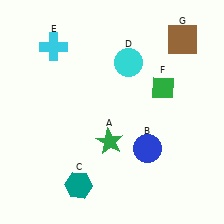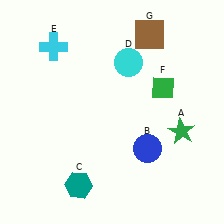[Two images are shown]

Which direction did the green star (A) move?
The green star (A) moved right.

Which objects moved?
The objects that moved are: the green star (A), the brown square (G).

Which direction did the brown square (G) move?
The brown square (G) moved left.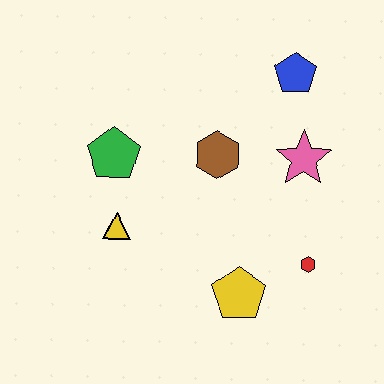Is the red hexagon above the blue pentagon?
No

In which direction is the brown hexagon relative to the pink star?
The brown hexagon is to the left of the pink star.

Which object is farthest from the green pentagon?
The red hexagon is farthest from the green pentagon.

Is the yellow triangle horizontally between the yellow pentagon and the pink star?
No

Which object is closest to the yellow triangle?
The green pentagon is closest to the yellow triangle.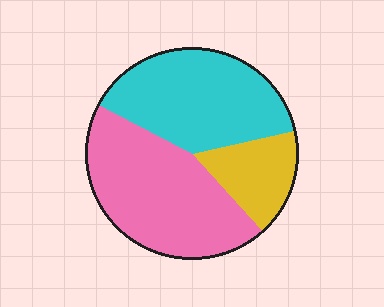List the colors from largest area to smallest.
From largest to smallest: pink, cyan, yellow.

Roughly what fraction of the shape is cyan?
Cyan takes up about two fifths (2/5) of the shape.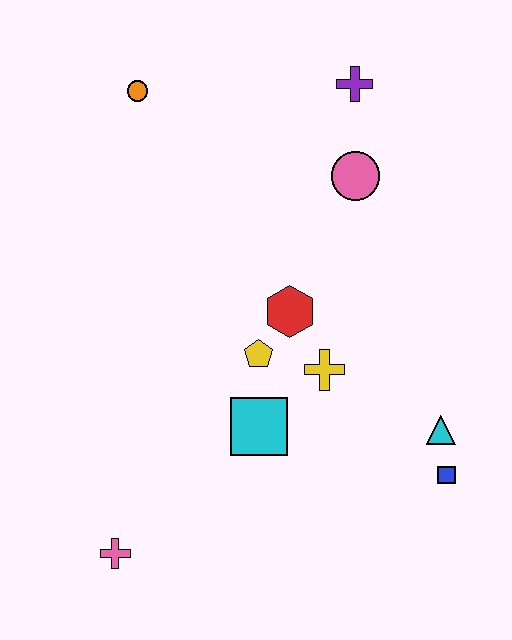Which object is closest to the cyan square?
The yellow pentagon is closest to the cyan square.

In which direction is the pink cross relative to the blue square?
The pink cross is to the left of the blue square.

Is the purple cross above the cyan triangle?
Yes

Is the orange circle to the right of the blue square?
No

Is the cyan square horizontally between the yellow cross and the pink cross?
Yes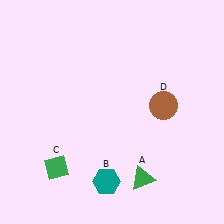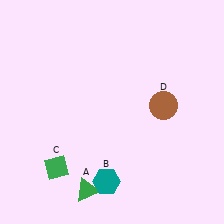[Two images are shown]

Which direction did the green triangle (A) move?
The green triangle (A) moved left.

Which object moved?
The green triangle (A) moved left.